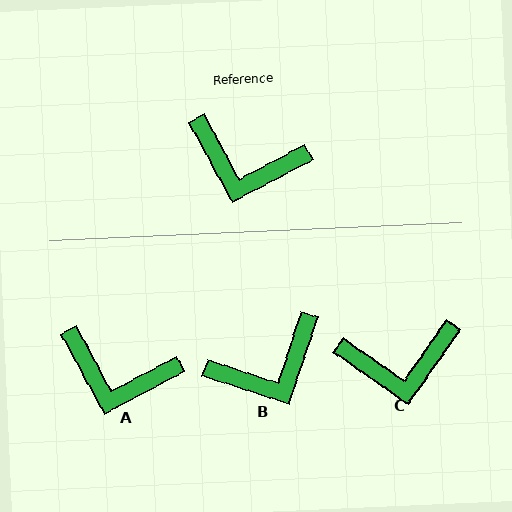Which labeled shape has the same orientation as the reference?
A.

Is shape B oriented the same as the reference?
No, it is off by about 44 degrees.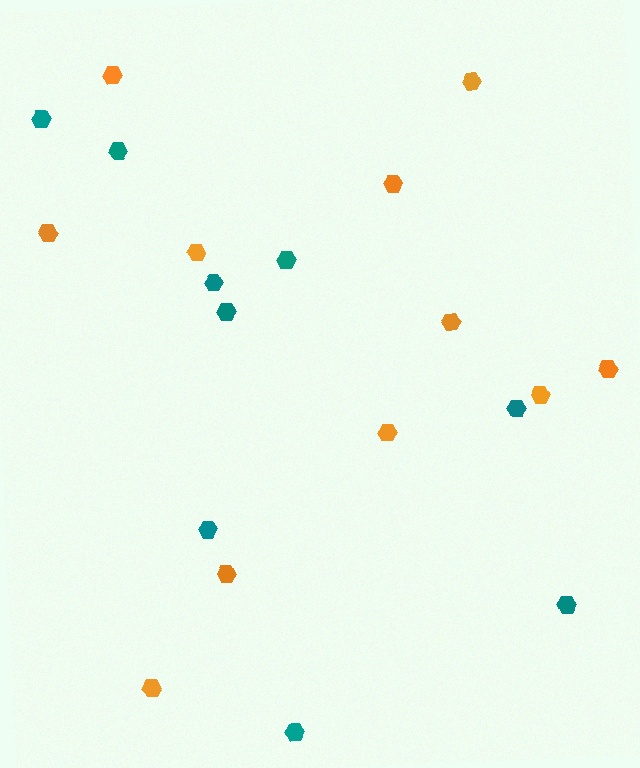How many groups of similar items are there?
There are 2 groups: one group of orange hexagons (11) and one group of teal hexagons (9).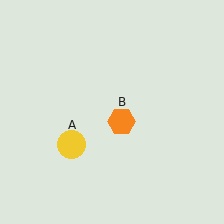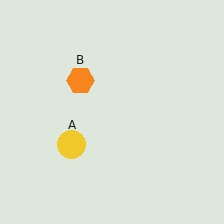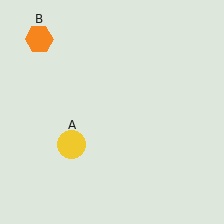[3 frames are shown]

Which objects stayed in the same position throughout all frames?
Yellow circle (object A) remained stationary.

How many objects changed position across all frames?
1 object changed position: orange hexagon (object B).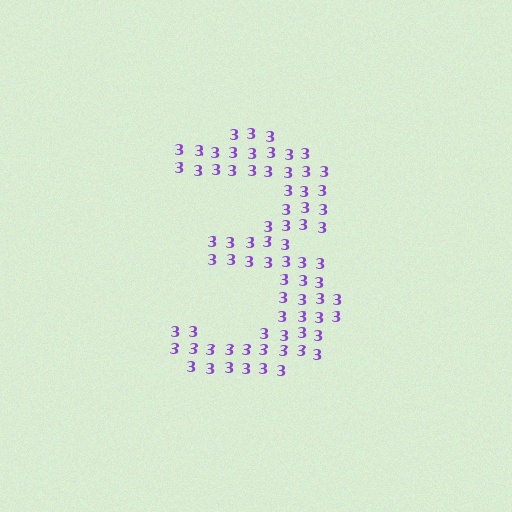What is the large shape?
The large shape is the digit 3.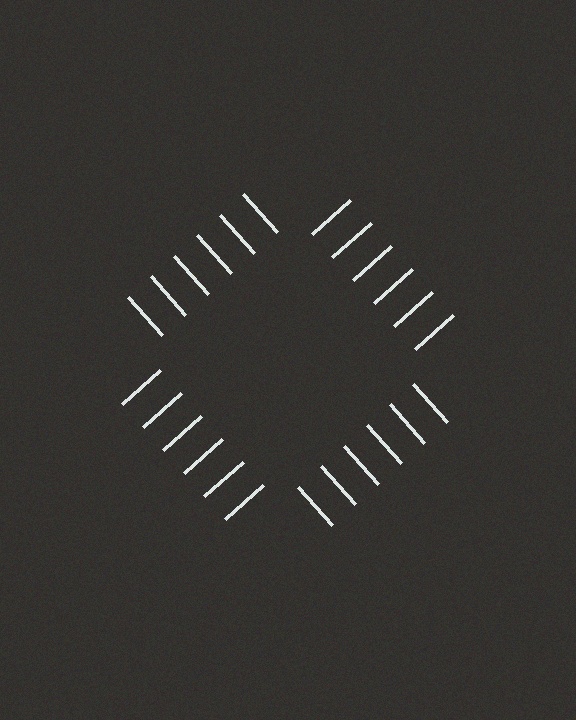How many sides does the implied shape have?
4 sides — the line-ends trace a square.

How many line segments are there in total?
24 — 6 along each of the 4 edges.